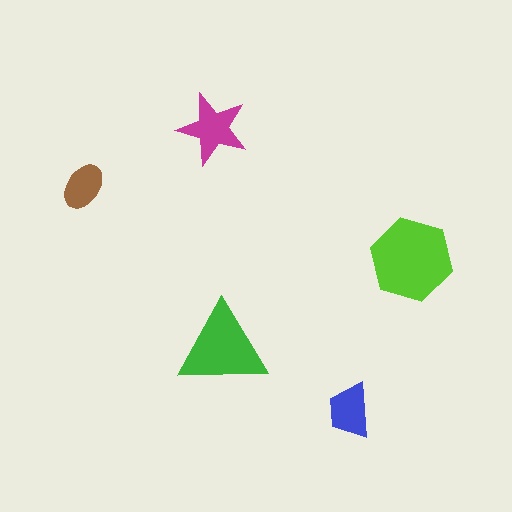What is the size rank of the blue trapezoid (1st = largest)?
4th.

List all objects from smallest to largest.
The brown ellipse, the blue trapezoid, the magenta star, the green triangle, the lime hexagon.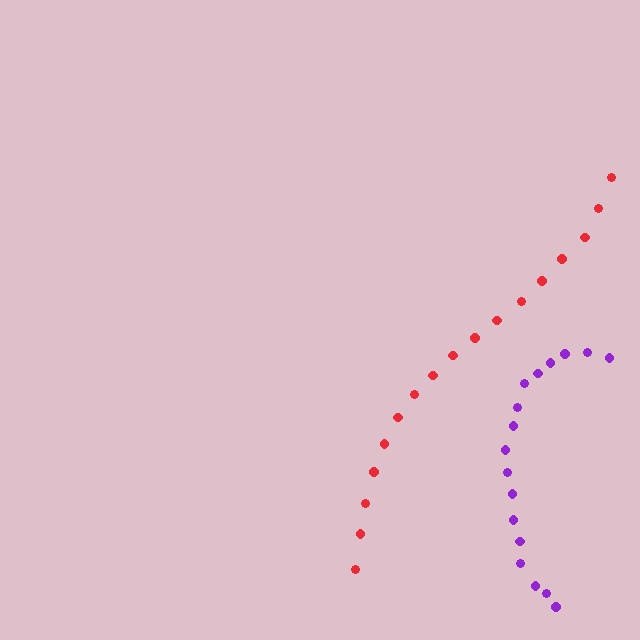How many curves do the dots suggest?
There are 2 distinct paths.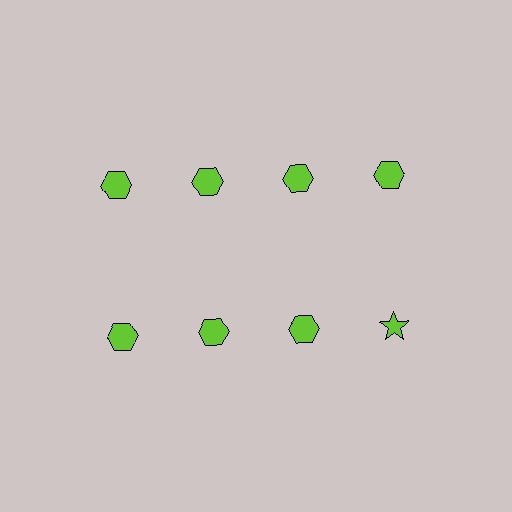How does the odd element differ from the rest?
It has a different shape: star instead of hexagon.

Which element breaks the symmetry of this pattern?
The lime star in the second row, second from right column breaks the symmetry. All other shapes are lime hexagons.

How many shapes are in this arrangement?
There are 8 shapes arranged in a grid pattern.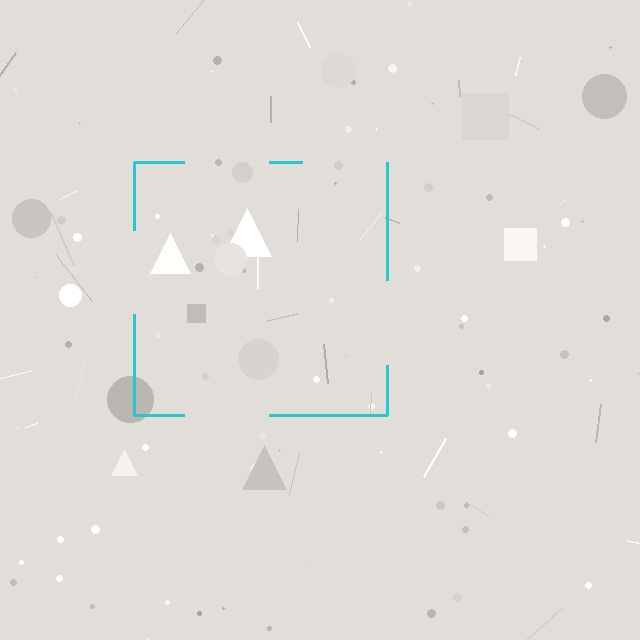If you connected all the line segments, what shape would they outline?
They would outline a square.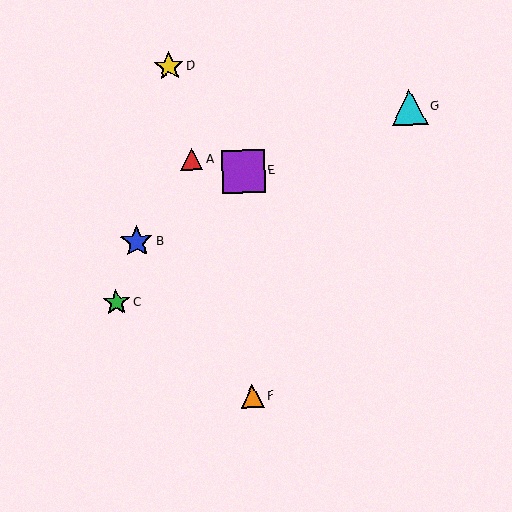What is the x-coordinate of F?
Object F is at x≈253.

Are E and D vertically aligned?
No, E is at x≈243 and D is at x≈169.